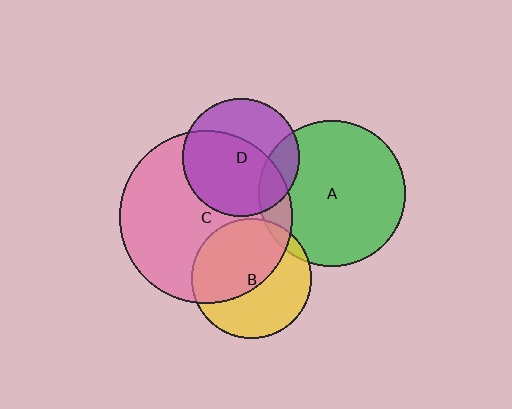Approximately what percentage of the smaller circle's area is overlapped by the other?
Approximately 5%.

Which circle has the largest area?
Circle C (pink).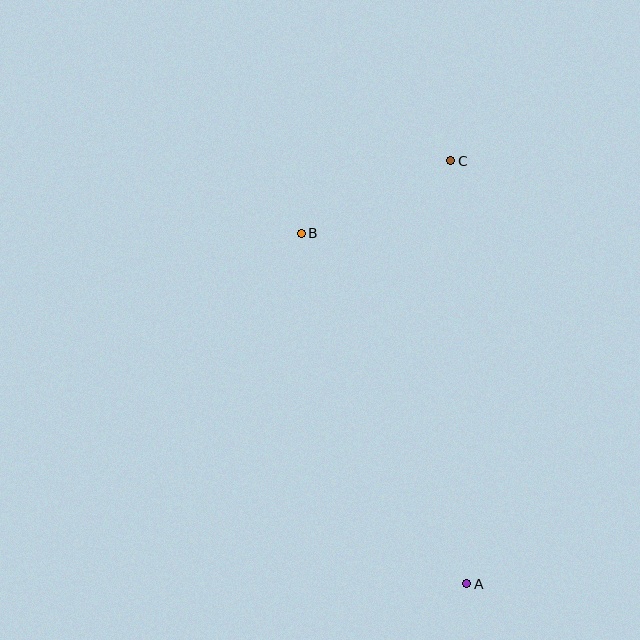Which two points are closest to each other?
Points B and C are closest to each other.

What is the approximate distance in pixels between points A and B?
The distance between A and B is approximately 388 pixels.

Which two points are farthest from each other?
Points A and C are farthest from each other.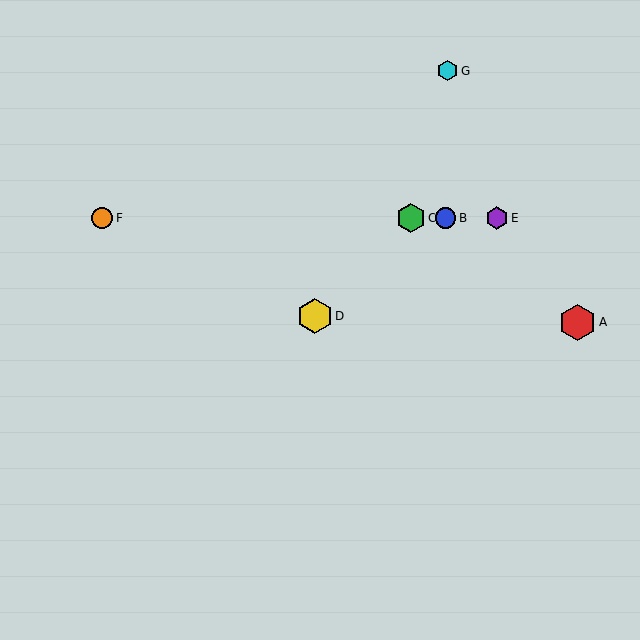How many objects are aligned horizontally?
4 objects (B, C, E, F) are aligned horizontally.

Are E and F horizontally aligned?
Yes, both are at y≈218.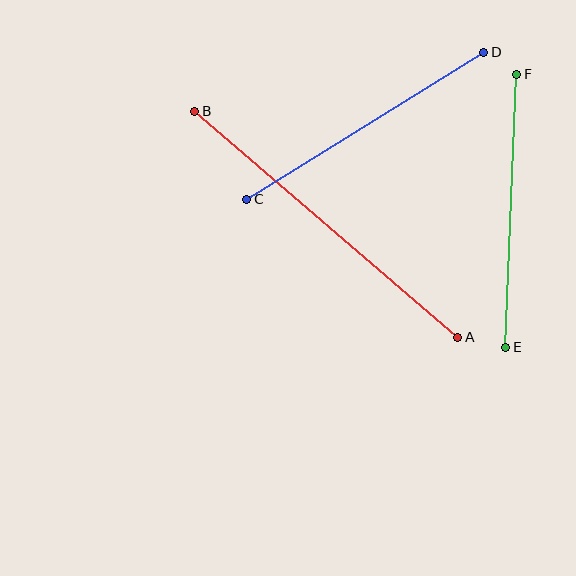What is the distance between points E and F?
The distance is approximately 273 pixels.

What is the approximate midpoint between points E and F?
The midpoint is at approximately (511, 211) pixels.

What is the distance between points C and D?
The distance is approximately 279 pixels.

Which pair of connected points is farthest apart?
Points A and B are farthest apart.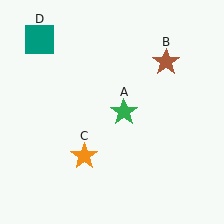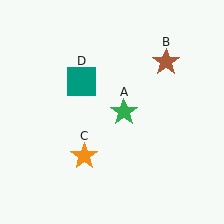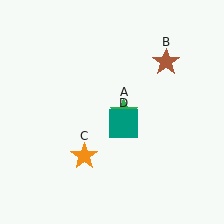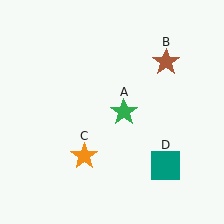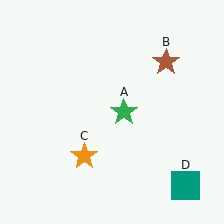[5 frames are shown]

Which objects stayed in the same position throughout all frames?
Green star (object A) and brown star (object B) and orange star (object C) remained stationary.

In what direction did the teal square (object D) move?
The teal square (object D) moved down and to the right.